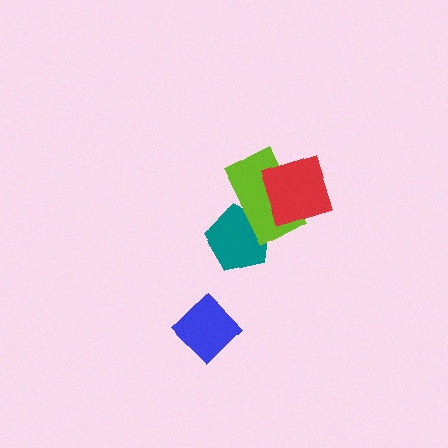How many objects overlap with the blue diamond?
0 objects overlap with the blue diamond.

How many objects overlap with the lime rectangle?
2 objects overlap with the lime rectangle.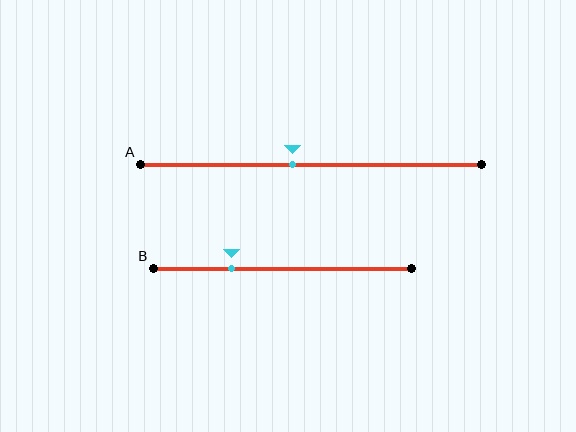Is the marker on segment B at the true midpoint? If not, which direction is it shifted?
No, the marker on segment B is shifted to the left by about 20% of the segment length.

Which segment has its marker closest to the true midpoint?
Segment A has its marker closest to the true midpoint.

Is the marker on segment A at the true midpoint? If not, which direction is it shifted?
No, the marker on segment A is shifted to the left by about 5% of the segment length.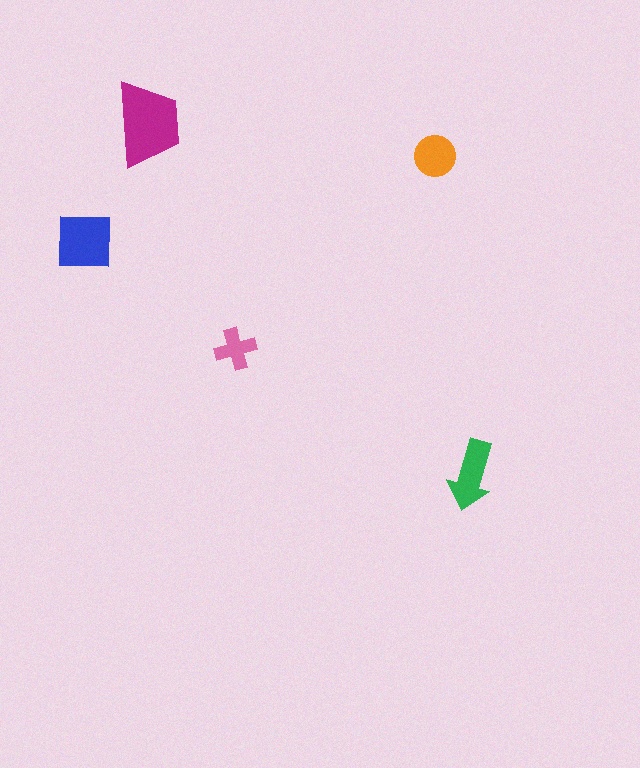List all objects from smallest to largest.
The pink cross, the orange circle, the green arrow, the blue square, the magenta trapezoid.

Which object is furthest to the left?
The blue square is leftmost.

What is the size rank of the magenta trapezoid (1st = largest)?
1st.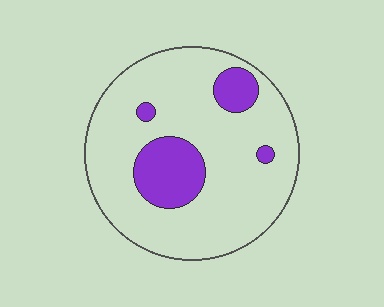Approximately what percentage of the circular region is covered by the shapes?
Approximately 20%.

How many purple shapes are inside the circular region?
4.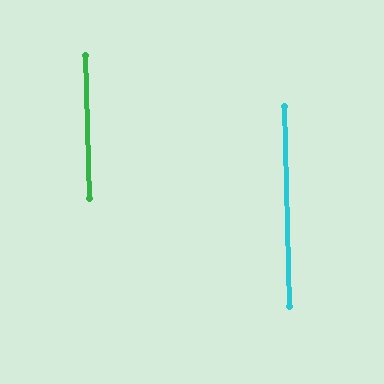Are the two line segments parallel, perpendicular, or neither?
Parallel — their directions differ by only 0.3°.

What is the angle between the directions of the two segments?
Approximately 0 degrees.